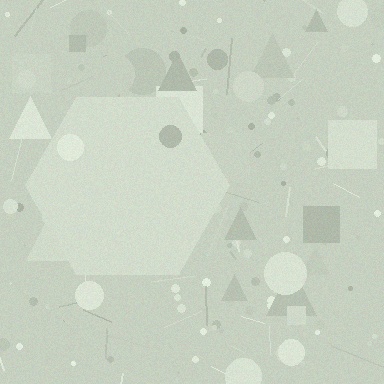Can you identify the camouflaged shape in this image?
The camouflaged shape is a hexagon.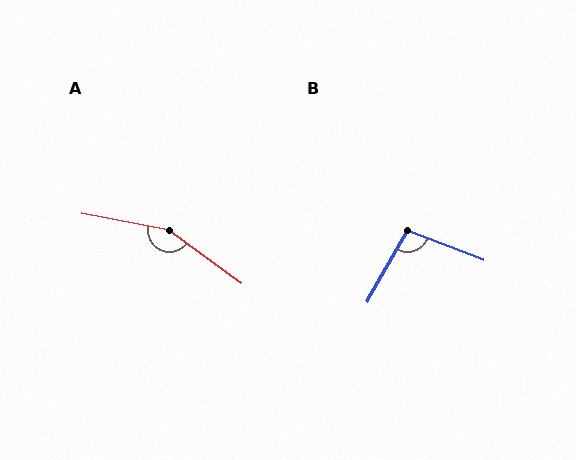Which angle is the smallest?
B, at approximately 98 degrees.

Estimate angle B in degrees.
Approximately 98 degrees.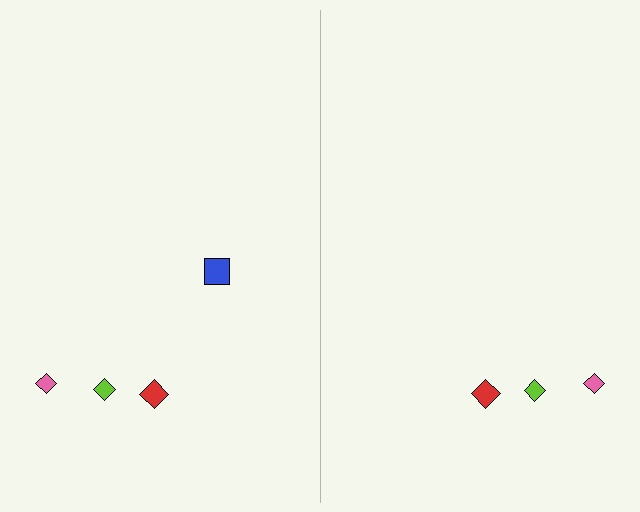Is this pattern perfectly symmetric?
No, the pattern is not perfectly symmetric. A blue square is missing from the right side.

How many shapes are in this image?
There are 7 shapes in this image.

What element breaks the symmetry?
A blue square is missing from the right side.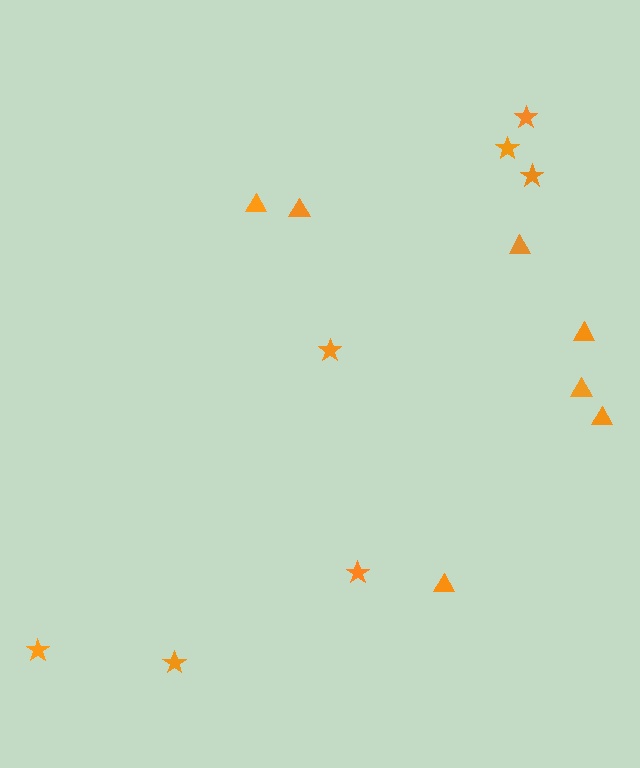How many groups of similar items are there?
There are 2 groups: one group of stars (7) and one group of triangles (7).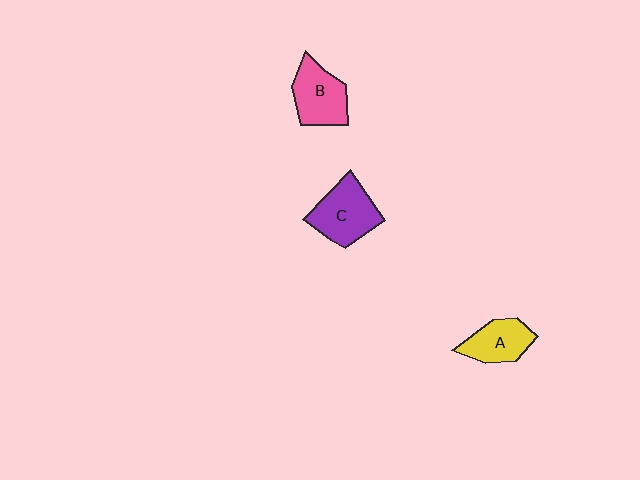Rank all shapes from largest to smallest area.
From largest to smallest: C (purple), B (pink), A (yellow).